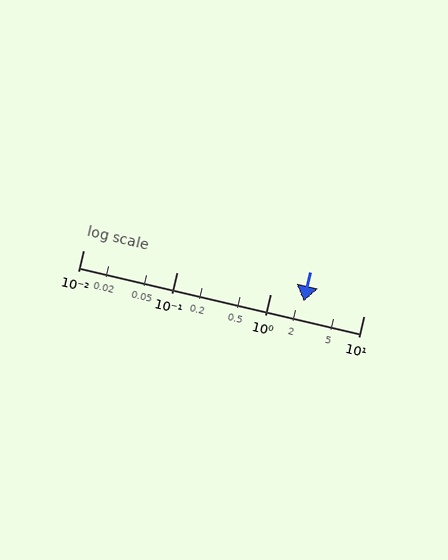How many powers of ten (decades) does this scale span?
The scale spans 3 decades, from 0.01 to 10.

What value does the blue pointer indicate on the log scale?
The pointer indicates approximately 2.3.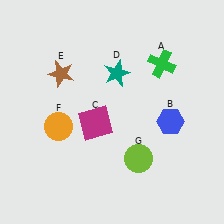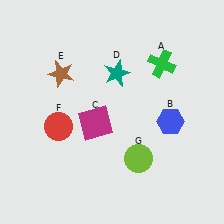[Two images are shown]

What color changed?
The circle (F) changed from orange in Image 1 to red in Image 2.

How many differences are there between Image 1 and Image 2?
There is 1 difference between the two images.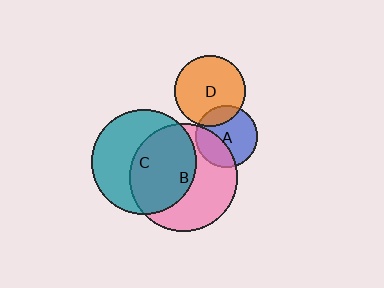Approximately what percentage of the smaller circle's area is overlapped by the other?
Approximately 35%.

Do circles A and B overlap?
Yes.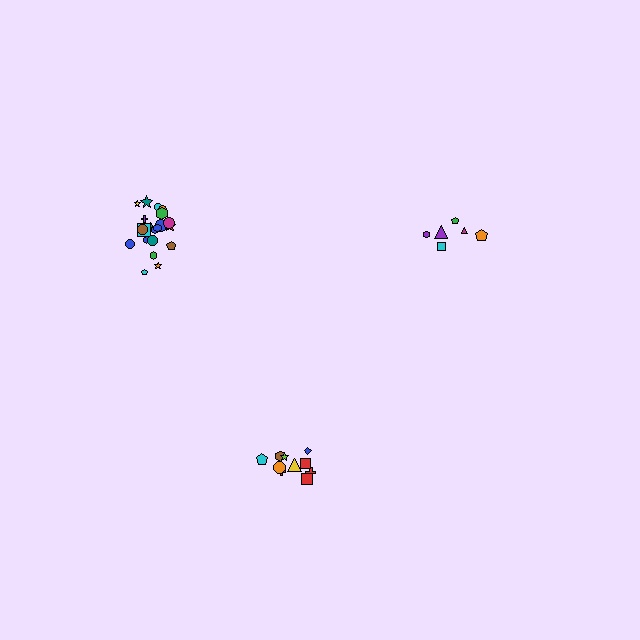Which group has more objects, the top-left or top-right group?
The top-left group.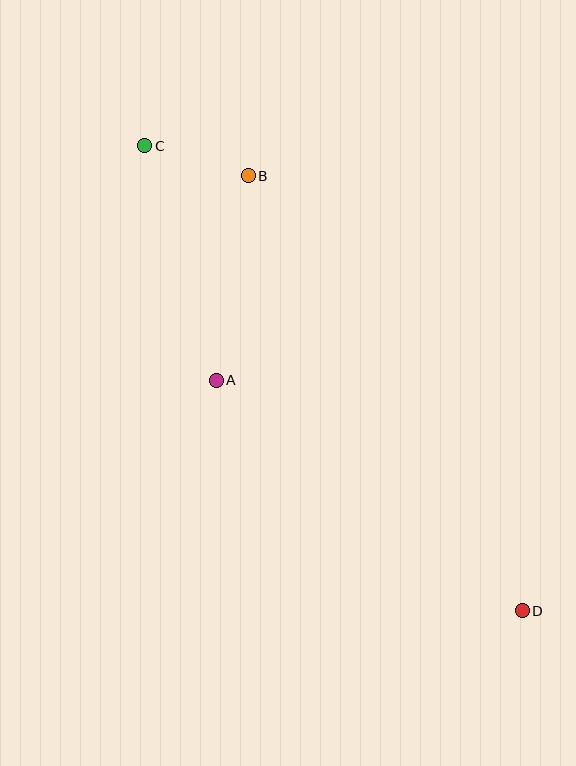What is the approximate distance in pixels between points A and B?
The distance between A and B is approximately 207 pixels.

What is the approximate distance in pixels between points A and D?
The distance between A and D is approximately 383 pixels.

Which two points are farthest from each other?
Points C and D are farthest from each other.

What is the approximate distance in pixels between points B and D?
The distance between B and D is approximately 514 pixels.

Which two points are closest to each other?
Points B and C are closest to each other.